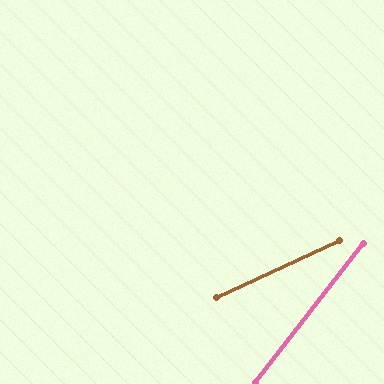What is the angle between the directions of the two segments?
Approximately 28 degrees.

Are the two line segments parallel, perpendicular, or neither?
Neither parallel nor perpendicular — they differ by about 28°.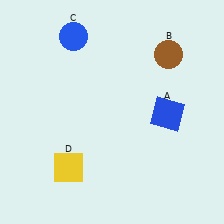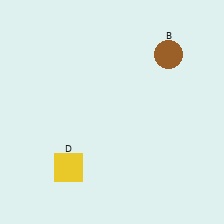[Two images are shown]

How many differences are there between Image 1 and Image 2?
There are 2 differences between the two images.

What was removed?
The blue circle (C), the blue square (A) were removed in Image 2.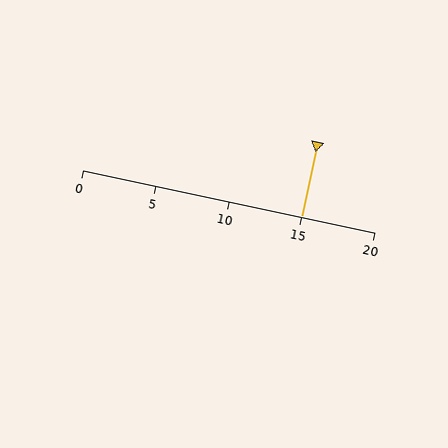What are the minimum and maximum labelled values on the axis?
The axis runs from 0 to 20.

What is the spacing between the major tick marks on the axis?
The major ticks are spaced 5 apart.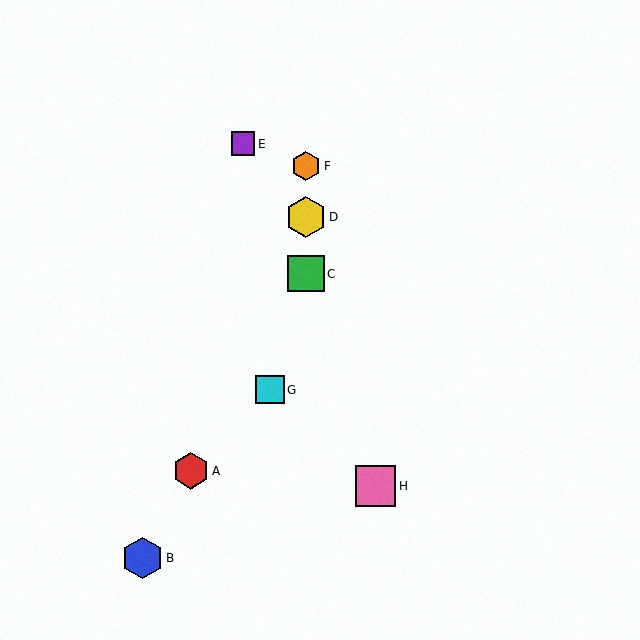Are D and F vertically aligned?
Yes, both are at x≈306.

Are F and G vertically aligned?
No, F is at x≈306 and G is at x≈270.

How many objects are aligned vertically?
3 objects (C, D, F) are aligned vertically.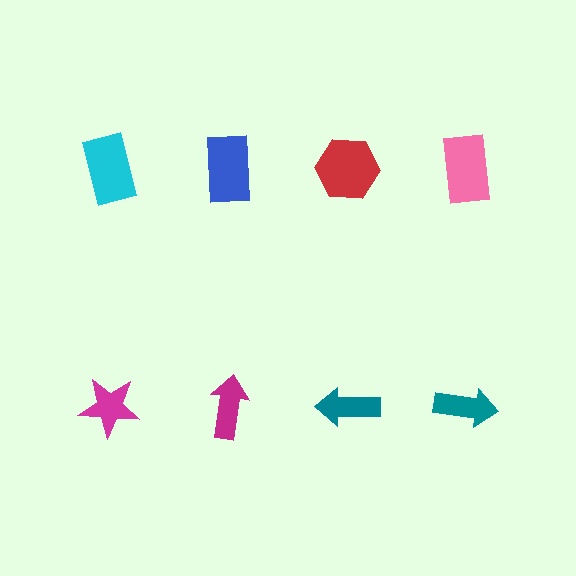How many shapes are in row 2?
4 shapes.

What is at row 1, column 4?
A pink rectangle.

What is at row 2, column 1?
A magenta star.